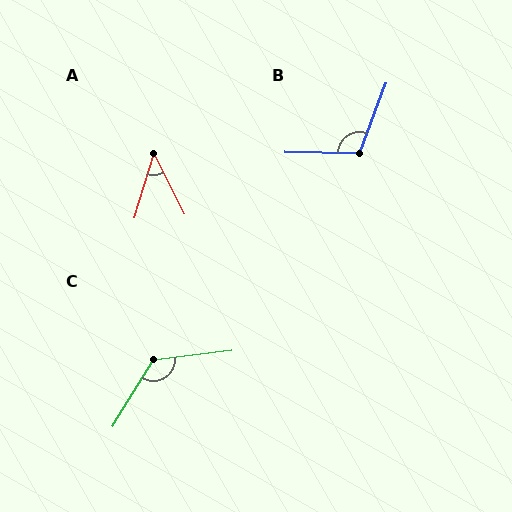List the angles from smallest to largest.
A (44°), B (110°), C (129°).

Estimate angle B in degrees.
Approximately 110 degrees.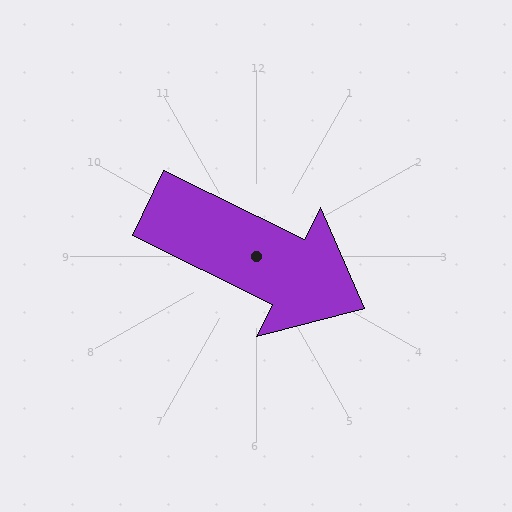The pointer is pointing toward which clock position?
Roughly 4 o'clock.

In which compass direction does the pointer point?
Southeast.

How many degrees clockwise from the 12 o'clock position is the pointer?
Approximately 116 degrees.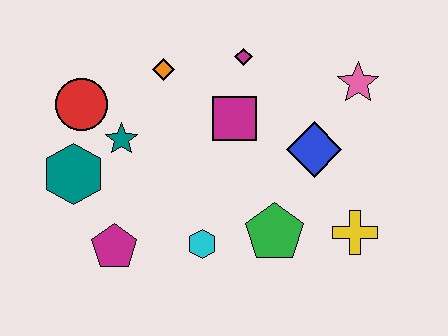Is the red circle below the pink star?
Yes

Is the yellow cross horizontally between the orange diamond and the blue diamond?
No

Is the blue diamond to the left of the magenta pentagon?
No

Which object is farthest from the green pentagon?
The red circle is farthest from the green pentagon.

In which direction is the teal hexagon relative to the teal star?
The teal hexagon is to the left of the teal star.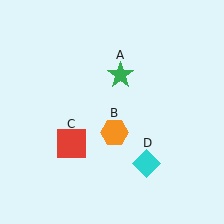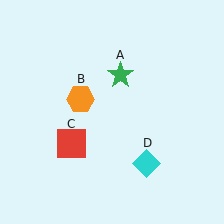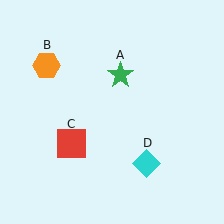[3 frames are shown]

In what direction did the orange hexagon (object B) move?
The orange hexagon (object B) moved up and to the left.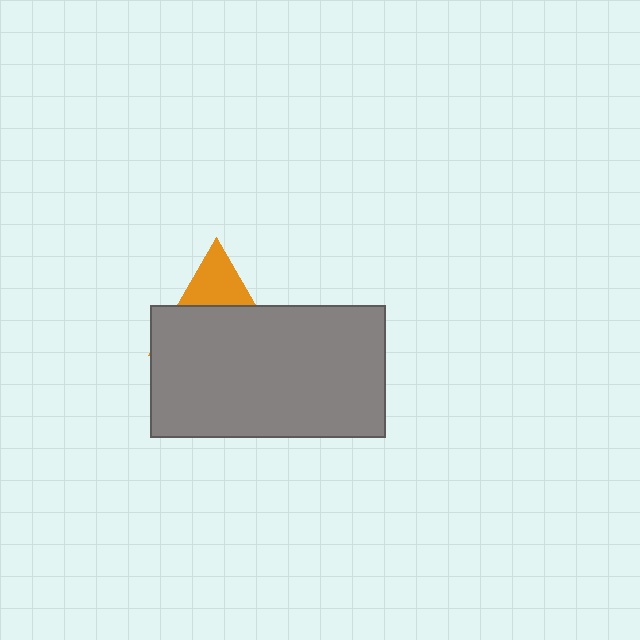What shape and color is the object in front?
The object in front is a gray rectangle.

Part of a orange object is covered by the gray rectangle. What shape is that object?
It is a triangle.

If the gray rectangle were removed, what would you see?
You would see the complete orange triangle.